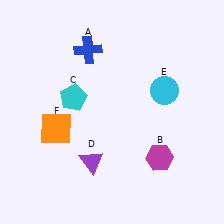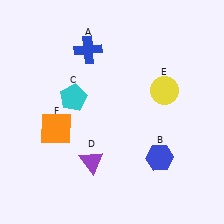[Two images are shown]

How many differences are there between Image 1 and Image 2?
There are 2 differences between the two images.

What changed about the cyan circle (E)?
In Image 1, E is cyan. In Image 2, it changed to yellow.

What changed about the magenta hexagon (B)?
In Image 1, B is magenta. In Image 2, it changed to blue.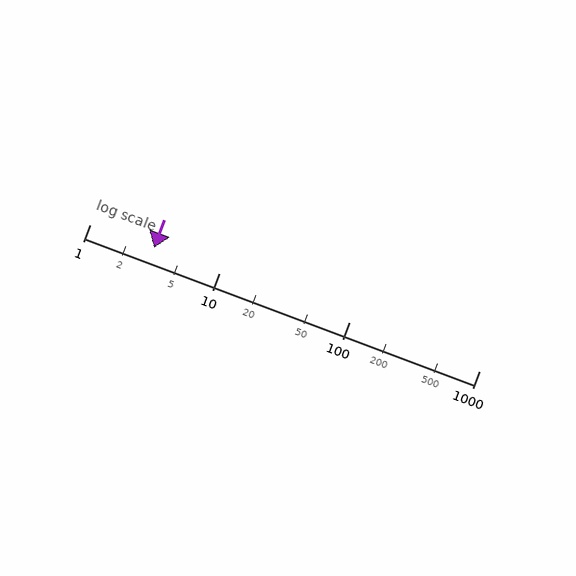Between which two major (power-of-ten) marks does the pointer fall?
The pointer is between 1 and 10.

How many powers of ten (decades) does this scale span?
The scale spans 3 decades, from 1 to 1000.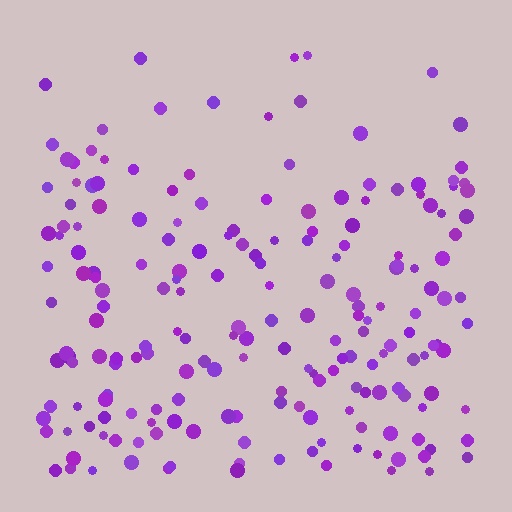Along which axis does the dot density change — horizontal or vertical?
Vertical.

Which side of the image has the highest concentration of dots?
The bottom.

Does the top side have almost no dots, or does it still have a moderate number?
Still a moderate number, just noticeably fewer than the bottom.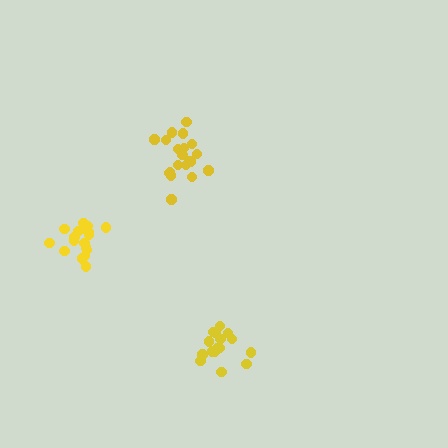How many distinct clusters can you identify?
There are 3 distinct clusters.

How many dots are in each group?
Group 1: 17 dots, Group 2: 20 dots, Group 3: 16 dots (53 total).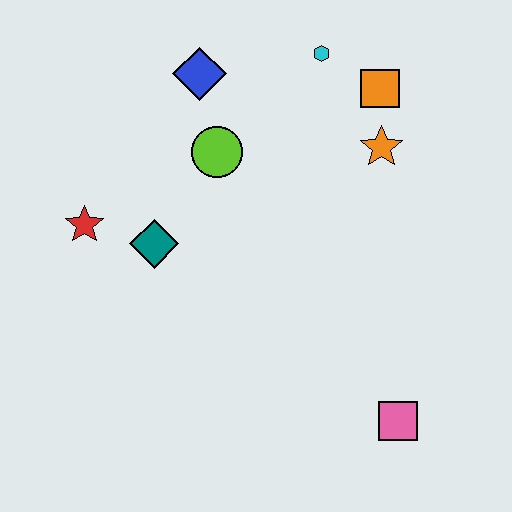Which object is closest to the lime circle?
The blue diamond is closest to the lime circle.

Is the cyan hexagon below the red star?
No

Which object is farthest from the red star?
The pink square is farthest from the red star.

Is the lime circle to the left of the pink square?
Yes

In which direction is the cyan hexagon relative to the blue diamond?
The cyan hexagon is to the right of the blue diamond.